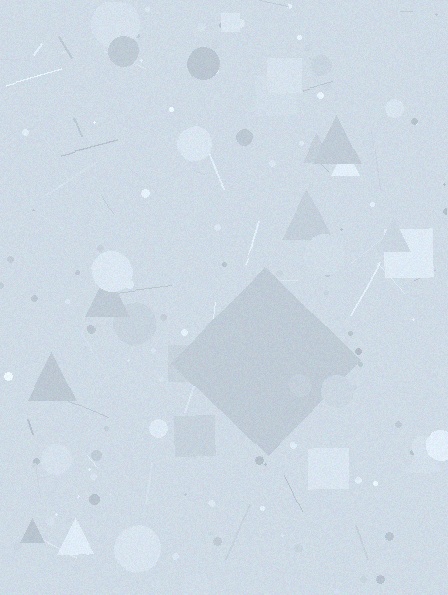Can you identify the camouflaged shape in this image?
The camouflaged shape is a diamond.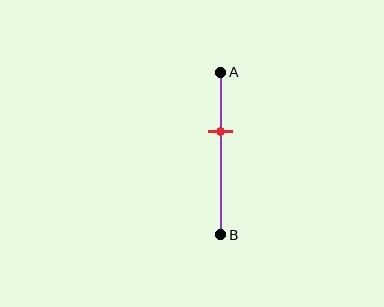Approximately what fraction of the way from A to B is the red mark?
The red mark is approximately 35% of the way from A to B.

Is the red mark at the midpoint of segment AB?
No, the mark is at about 35% from A, not at the 50% midpoint.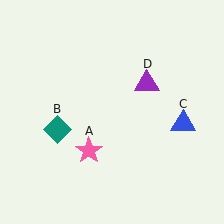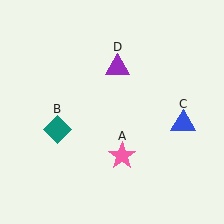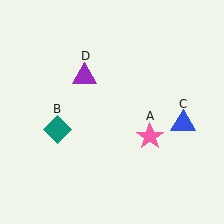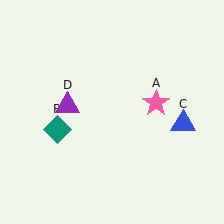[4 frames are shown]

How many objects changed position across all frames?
2 objects changed position: pink star (object A), purple triangle (object D).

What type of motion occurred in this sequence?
The pink star (object A), purple triangle (object D) rotated counterclockwise around the center of the scene.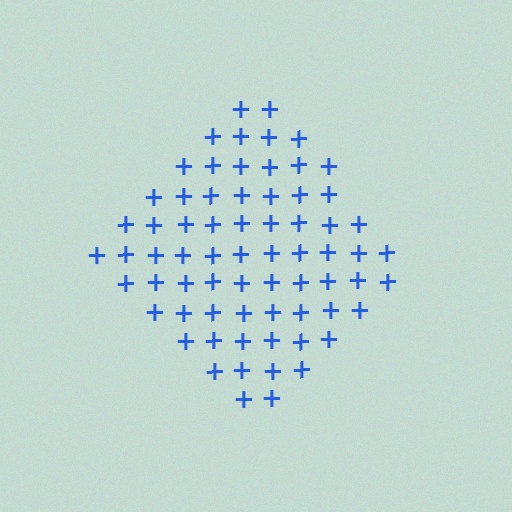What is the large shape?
The large shape is a diamond.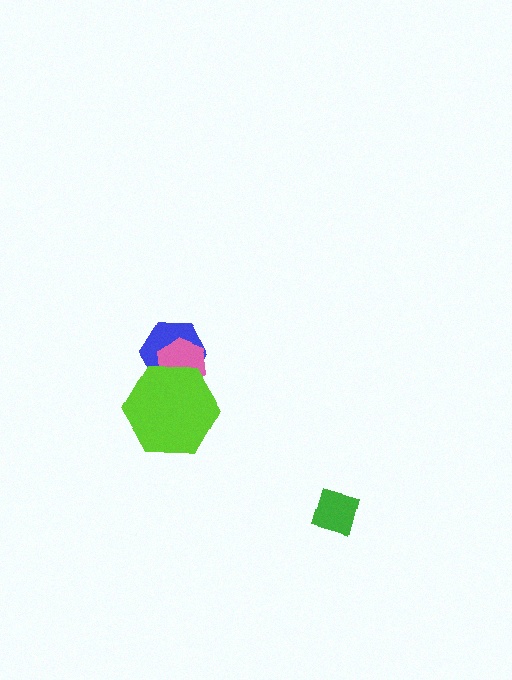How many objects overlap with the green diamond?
0 objects overlap with the green diamond.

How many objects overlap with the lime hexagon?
2 objects overlap with the lime hexagon.